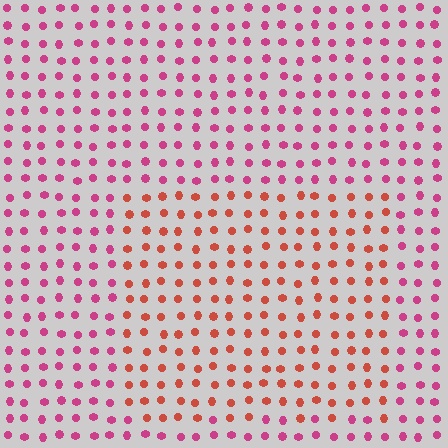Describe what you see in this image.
The image is filled with small magenta elements in a uniform arrangement. A rectangle-shaped region is visible where the elements are tinted to a slightly different hue, forming a subtle color boundary.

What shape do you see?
I see a rectangle.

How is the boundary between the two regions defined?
The boundary is defined purely by a slight shift in hue (about 38 degrees). Spacing, size, and orientation are identical on both sides.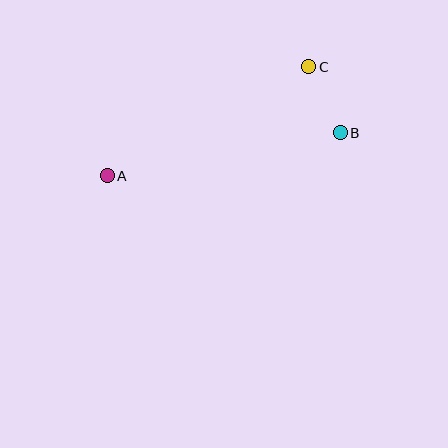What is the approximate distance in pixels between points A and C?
The distance between A and C is approximately 229 pixels.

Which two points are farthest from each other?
Points A and B are farthest from each other.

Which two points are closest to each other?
Points B and C are closest to each other.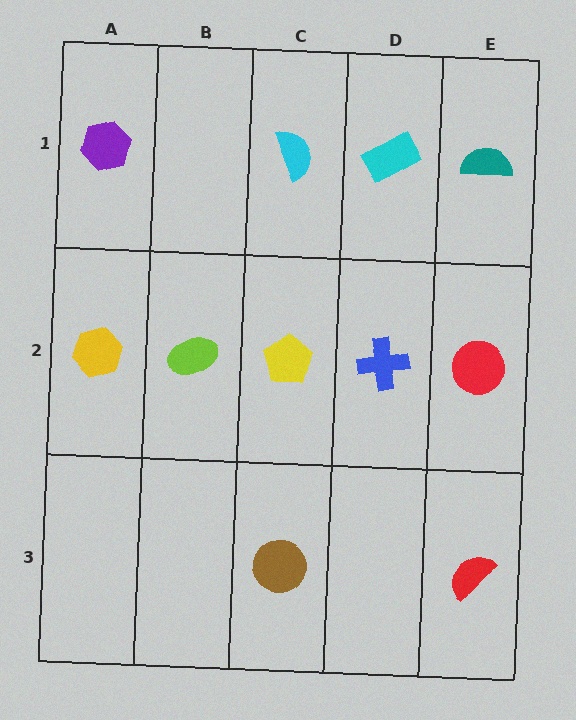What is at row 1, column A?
A purple hexagon.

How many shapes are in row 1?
4 shapes.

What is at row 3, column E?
A red semicircle.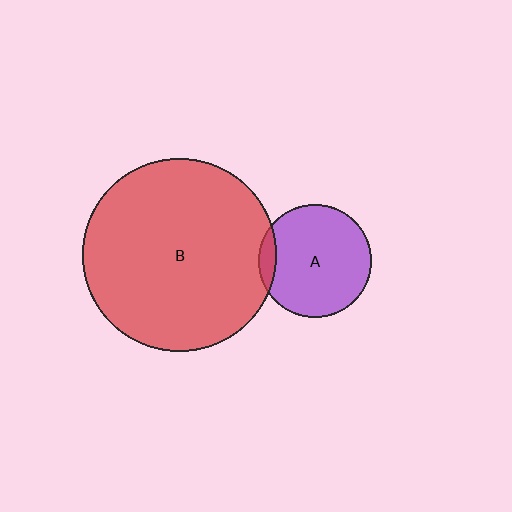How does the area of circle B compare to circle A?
Approximately 2.9 times.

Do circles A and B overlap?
Yes.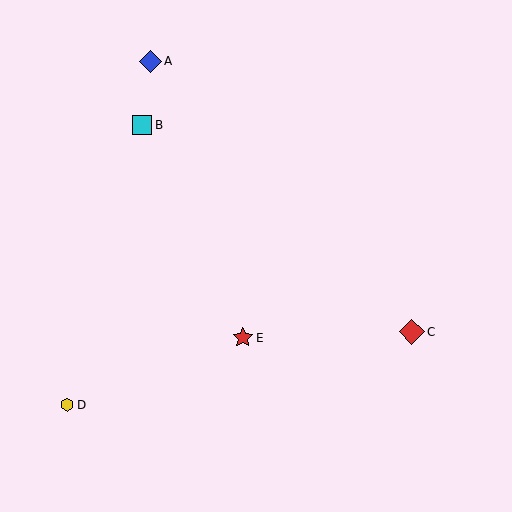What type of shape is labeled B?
Shape B is a cyan square.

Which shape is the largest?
The red diamond (labeled C) is the largest.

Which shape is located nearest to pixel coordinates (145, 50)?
The blue diamond (labeled A) at (150, 61) is nearest to that location.